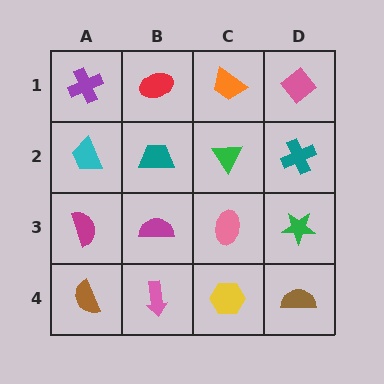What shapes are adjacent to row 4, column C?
A pink ellipse (row 3, column C), a pink arrow (row 4, column B), a brown semicircle (row 4, column D).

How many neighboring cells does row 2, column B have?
4.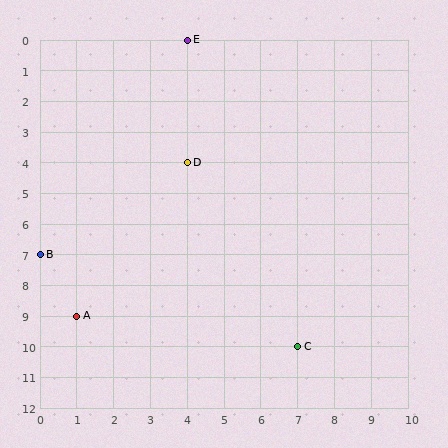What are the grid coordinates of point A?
Point A is at grid coordinates (1, 9).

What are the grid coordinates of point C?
Point C is at grid coordinates (7, 10).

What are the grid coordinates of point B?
Point B is at grid coordinates (0, 7).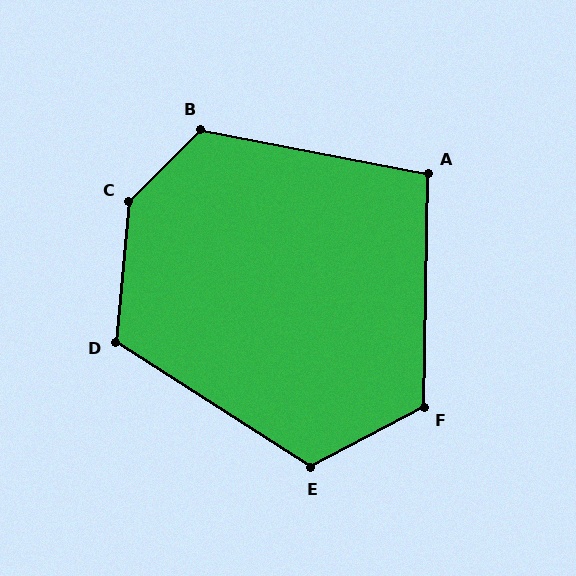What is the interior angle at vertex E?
Approximately 119 degrees (obtuse).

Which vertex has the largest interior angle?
C, at approximately 141 degrees.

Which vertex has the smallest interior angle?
A, at approximately 100 degrees.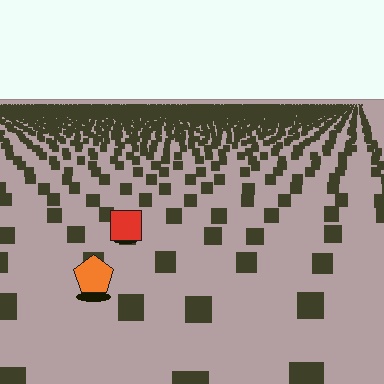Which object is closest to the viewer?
The orange pentagon is closest. The texture marks near it are larger and more spread out.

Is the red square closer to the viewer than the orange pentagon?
No. The orange pentagon is closer — you can tell from the texture gradient: the ground texture is coarser near it.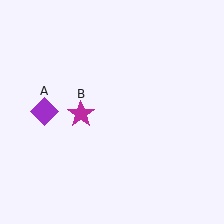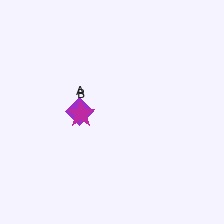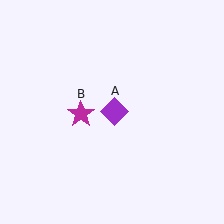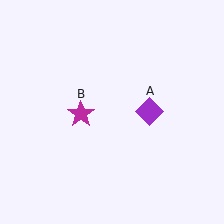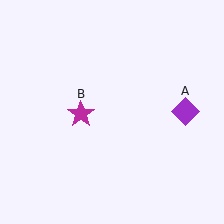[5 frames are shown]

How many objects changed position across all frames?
1 object changed position: purple diamond (object A).